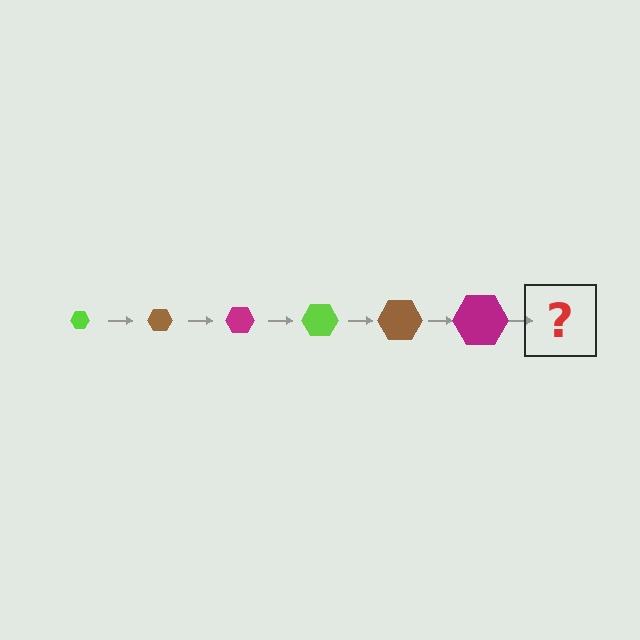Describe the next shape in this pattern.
It should be a lime hexagon, larger than the previous one.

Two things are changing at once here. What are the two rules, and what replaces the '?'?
The two rules are that the hexagon grows larger each step and the color cycles through lime, brown, and magenta. The '?' should be a lime hexagon, larger than the previous one.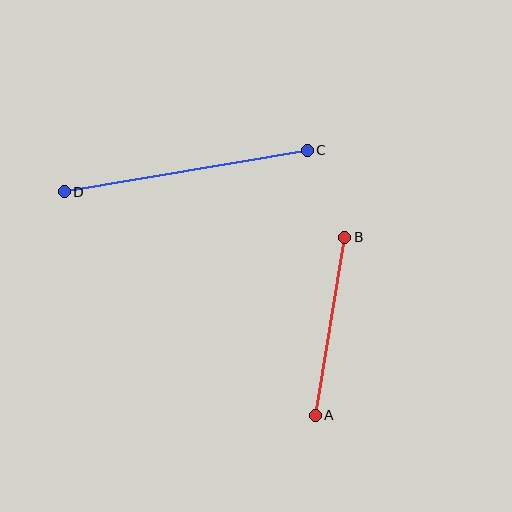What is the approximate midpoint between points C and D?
The midpoint is at approximately (186, 171) pixels.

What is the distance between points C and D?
The distance is approximately 246 pixels.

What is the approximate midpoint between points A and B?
The midpoint is at approximately (330, 326) pixels.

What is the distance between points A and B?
The distance is approximately 181 pixels.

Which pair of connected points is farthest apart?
Points C and D are farthest apart.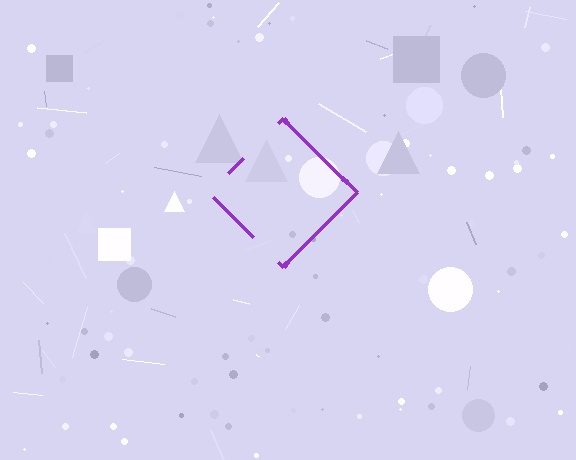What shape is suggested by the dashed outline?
The dashed outline suggests a diamond.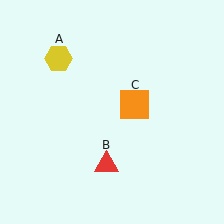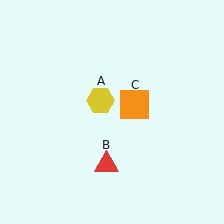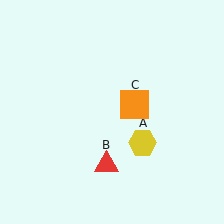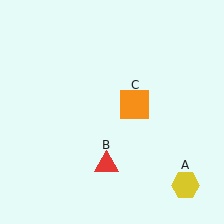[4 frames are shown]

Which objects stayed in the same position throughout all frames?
Red triangle (object B) and orange square (object C) remained stationary.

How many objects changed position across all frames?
1 object changed position: yellow hexagon (object A).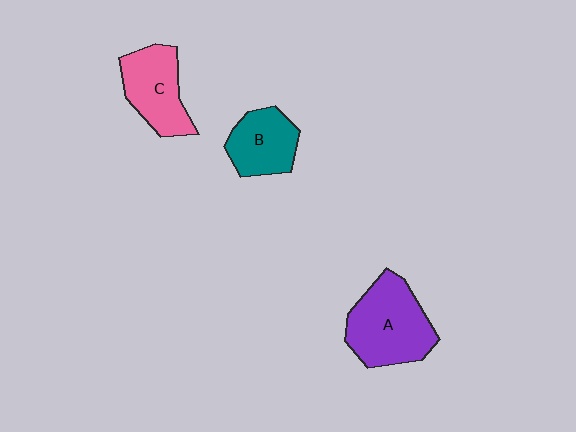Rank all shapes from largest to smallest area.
From largest to smallest: A (purple), C (pink), B (teal).